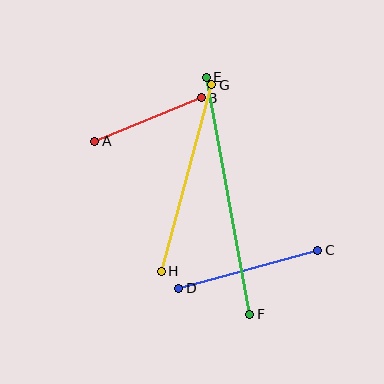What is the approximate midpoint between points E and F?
The midpoint is at approximately (228, 196) pixels.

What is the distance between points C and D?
The distance is approximately 144 pixels.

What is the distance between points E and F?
The distance is approximately 241 pixels.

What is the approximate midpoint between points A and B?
The midpoint is at approximately (148, 119) pixels.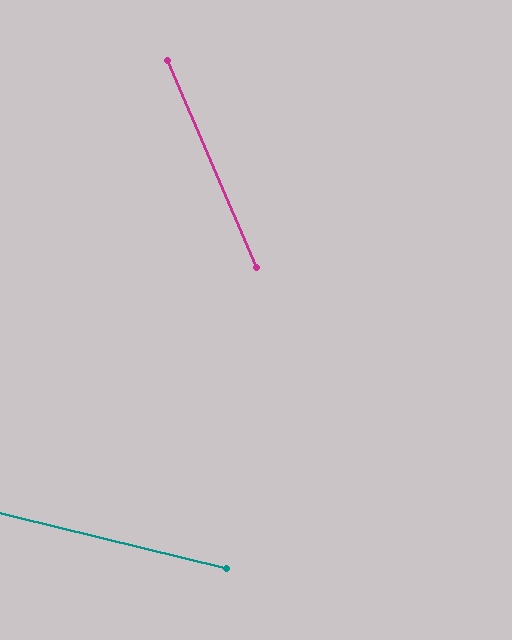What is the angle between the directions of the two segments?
Approximately 53 degrees.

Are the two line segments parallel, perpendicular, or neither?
Neither parallel nor perpendicular — they differ by about 53°.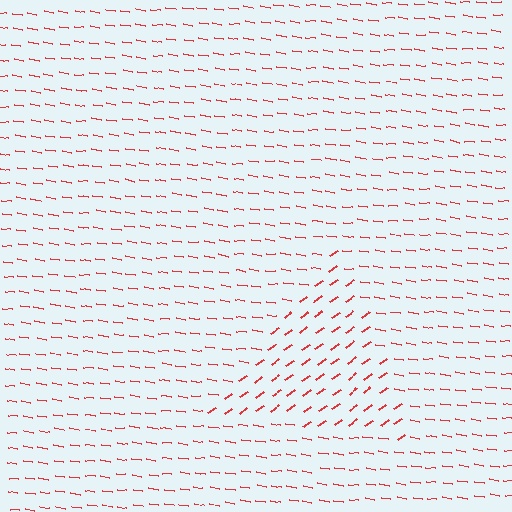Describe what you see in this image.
The image is filled with small red line segments. A triangle region in the image has lines oriented differently from the surrounding lines, creating a visible texture boundary.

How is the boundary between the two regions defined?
The boundary is defined purely by a change in line orientation (approximately 45 degrees difference). All lines are the same color and thickness.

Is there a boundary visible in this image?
Yes, there is a texture boundary formed by a change in line orientation.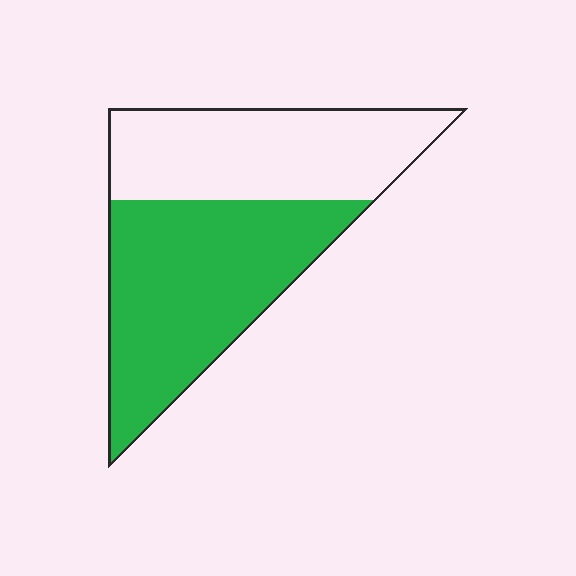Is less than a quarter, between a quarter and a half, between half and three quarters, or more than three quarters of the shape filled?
Between half and three quarters.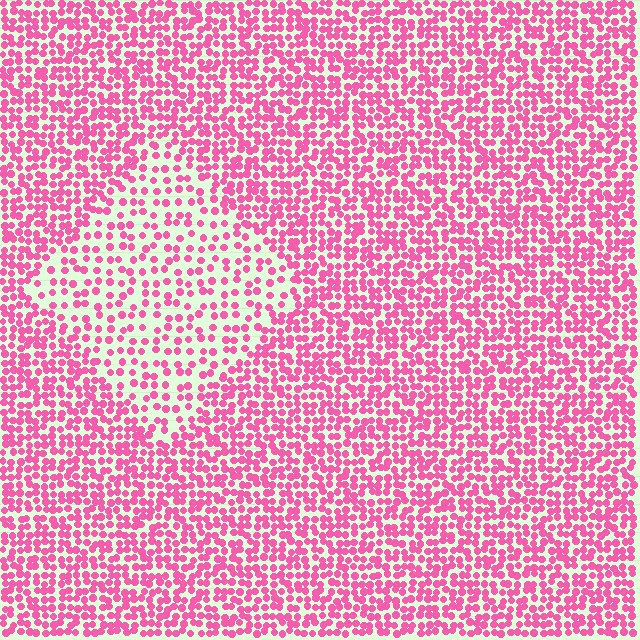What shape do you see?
I see a diamond.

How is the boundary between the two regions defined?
The boundary is defined by a change in element density (approximately 2.0x ratio). All elements are the same color, size, and shape.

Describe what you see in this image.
The image contains small pink elements arranged at two different densities. A diamond-shaped region is visible where the elements are less densely packed than the surrounding area.